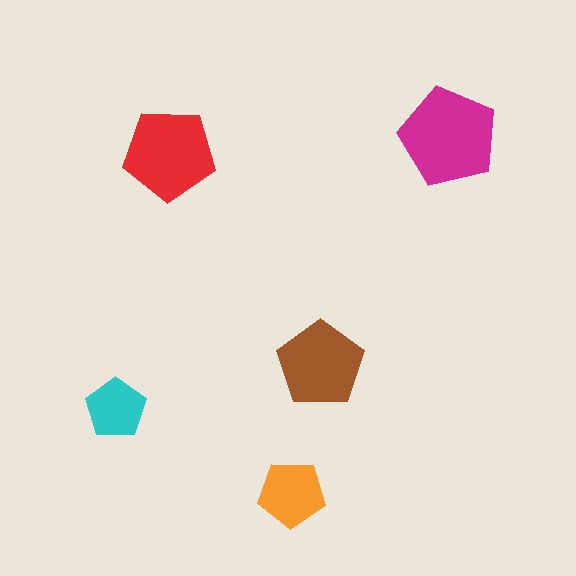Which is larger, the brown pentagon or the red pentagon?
The red one.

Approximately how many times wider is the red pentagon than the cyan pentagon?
About 1.5 times wider.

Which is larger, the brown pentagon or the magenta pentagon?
The magenta one.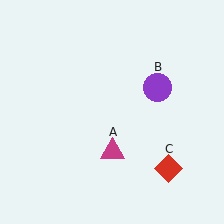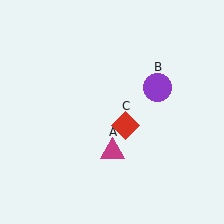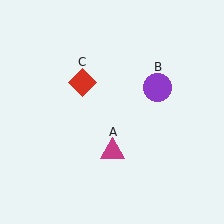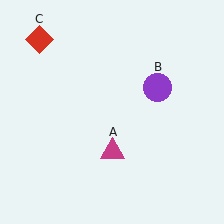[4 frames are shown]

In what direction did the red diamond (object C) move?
The red diamond (object C) moved up and to the left.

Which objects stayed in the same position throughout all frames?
Magenta triangle (object A) and purple circle (object B) remained stationary.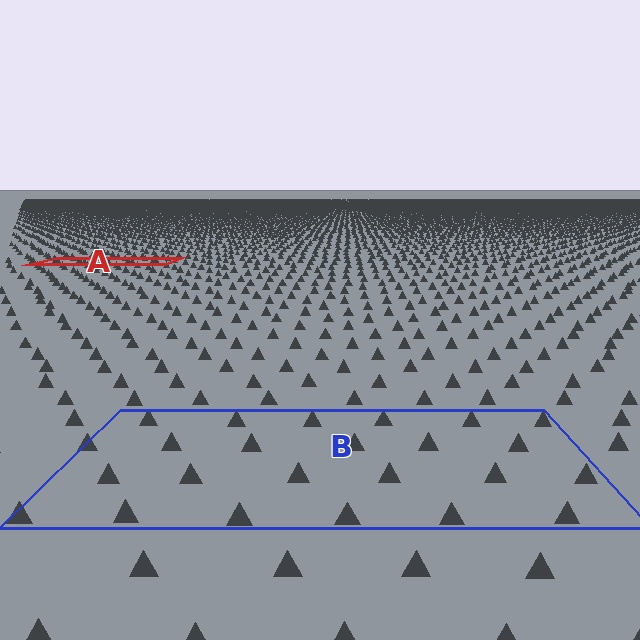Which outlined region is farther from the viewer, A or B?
Region A is farther from the viewer — the texture elements inside it appear smaller and more densely packed.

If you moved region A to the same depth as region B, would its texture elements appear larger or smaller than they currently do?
They would appear larger. At a closer depth, the same texture elements are projected at a bigger on-screen size.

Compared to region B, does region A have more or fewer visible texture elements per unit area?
Region A has more texture elements per unit area — they are packed more densely because it is farther away.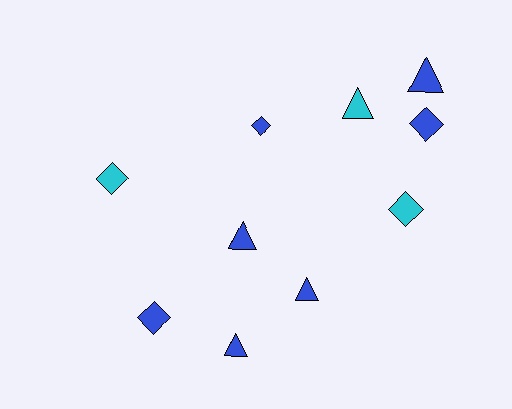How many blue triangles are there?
There are 4 blue triangles.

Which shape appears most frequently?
Diamond, with 5 objects.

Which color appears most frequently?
Blue, with 7 objects.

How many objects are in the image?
There are 10 objects.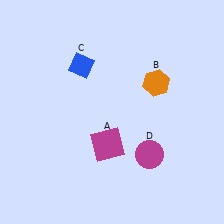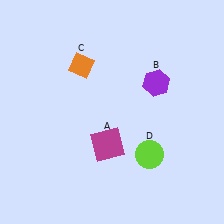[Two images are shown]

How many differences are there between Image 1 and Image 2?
There are 3 differences between the two images.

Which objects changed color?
B changed from orange to purple. C changed from blue to orange. D changed from magenta to lime.